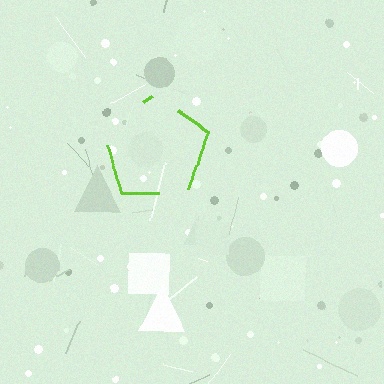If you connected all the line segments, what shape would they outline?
They would outline a pentagon.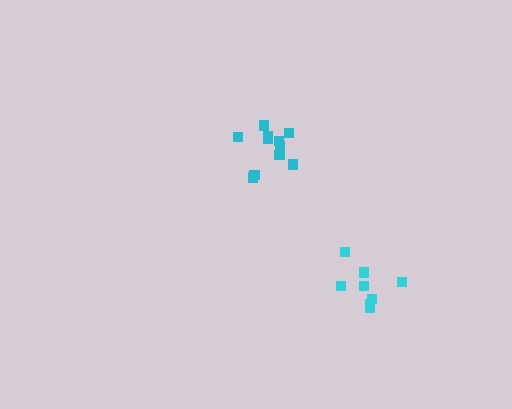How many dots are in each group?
Group 1: 11 dots, Group 2: 8 dots (19 total).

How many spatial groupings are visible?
There are 2 spatial groupings.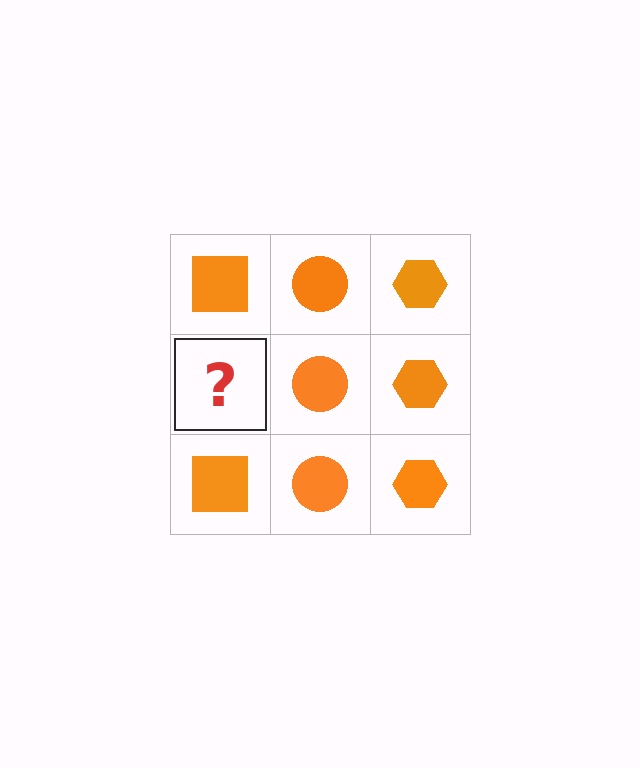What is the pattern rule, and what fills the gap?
The rule is that each column has a consistent shape. The gap should be filled with an orange square.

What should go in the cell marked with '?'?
The missing cell should contain an orange square.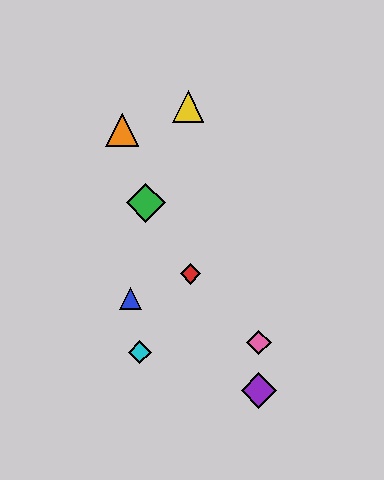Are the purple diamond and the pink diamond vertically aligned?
Yes, both are at x≈259.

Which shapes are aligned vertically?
The purple diamond, the pink diamond are aligned vertically.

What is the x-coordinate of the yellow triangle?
The yellow triangle is at x≈188.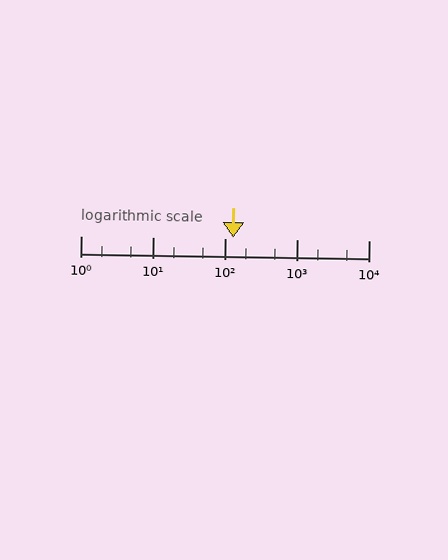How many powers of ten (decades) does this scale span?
The scale spans 4 decades, from 1 to 10000.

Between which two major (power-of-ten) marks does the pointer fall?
The pointer is between 100 and 1000.